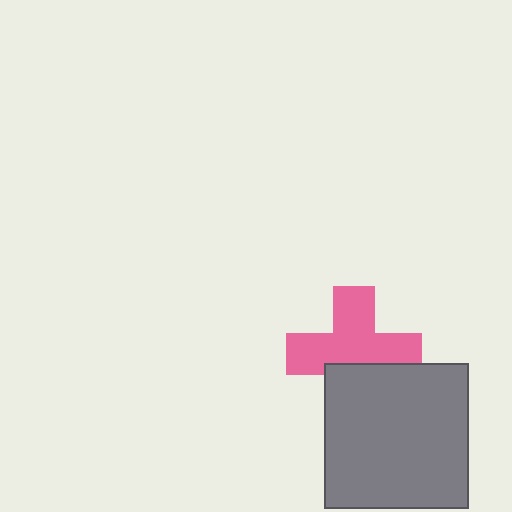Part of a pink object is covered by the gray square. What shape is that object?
It is a cross.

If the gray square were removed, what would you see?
You would see the complete pink cross.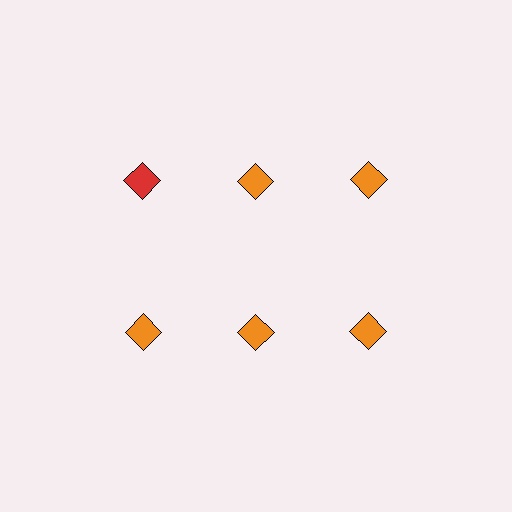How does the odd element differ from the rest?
It has a different color: red instead of orange.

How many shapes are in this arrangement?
There are 6 shapes arranged in a grid pattern.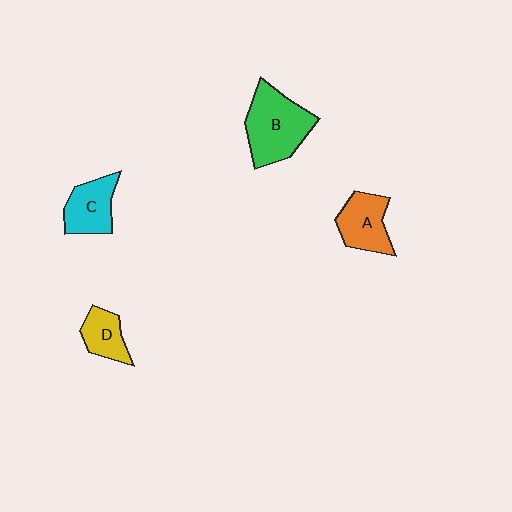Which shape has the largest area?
Shape B (green).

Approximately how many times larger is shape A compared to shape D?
Approximately 1.4 times.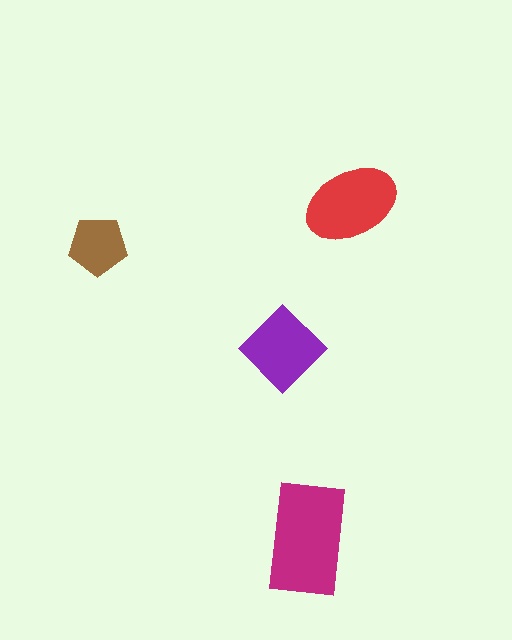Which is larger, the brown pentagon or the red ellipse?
The red ellipse.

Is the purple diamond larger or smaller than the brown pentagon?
Larger.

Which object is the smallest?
The brown pentagon.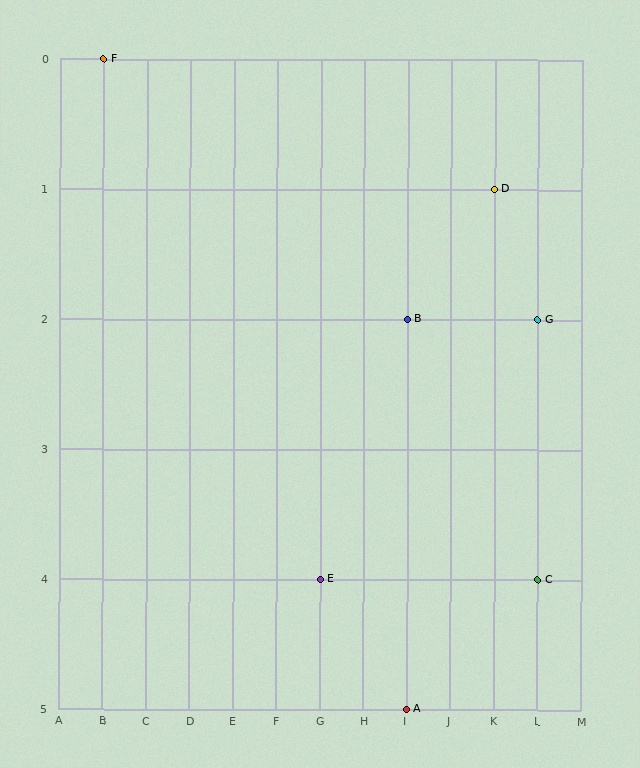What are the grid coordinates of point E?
Point E is at grid coordinates (G, 4).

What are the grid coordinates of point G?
Point G is at grid coordinates (L, 2).